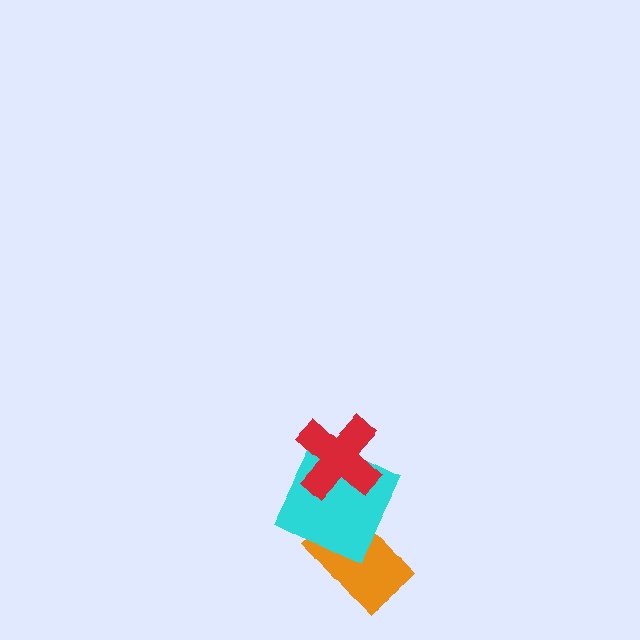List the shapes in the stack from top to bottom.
From top to bottom: the red cross, the cyan square, the orange rectangle.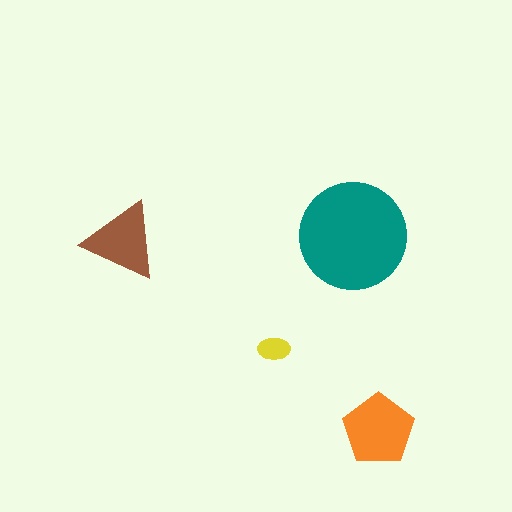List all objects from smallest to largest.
The yellow ellipse, the brown triangle, the orange pentagon, the teal circle.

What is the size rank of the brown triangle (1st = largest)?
3rd.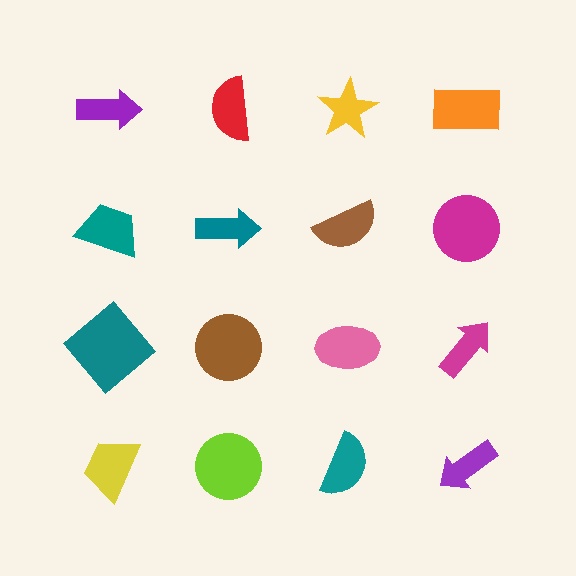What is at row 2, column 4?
A magenta circle.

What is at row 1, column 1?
A purple arrow.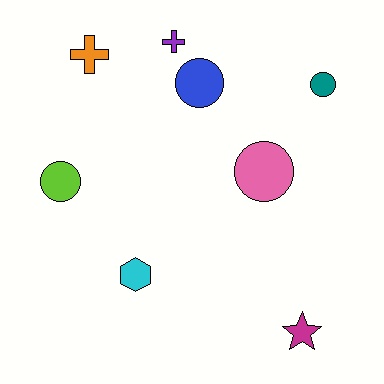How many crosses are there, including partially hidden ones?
There are 2 crosses.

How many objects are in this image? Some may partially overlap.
There are 8 objects.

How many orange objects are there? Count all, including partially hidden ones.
There is 1 orange object.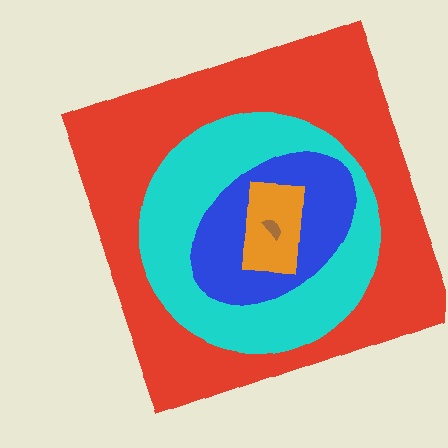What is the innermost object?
The brown semicircle.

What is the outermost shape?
The red square.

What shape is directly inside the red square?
The cyan circle.